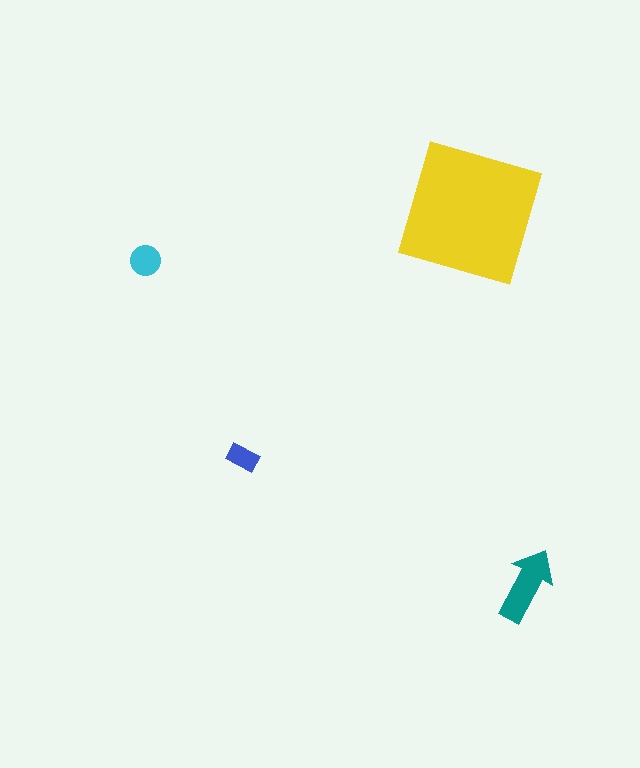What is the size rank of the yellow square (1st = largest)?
1st.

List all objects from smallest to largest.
The blue rectangle, the cyan circle, the teal arrow, the yellow square.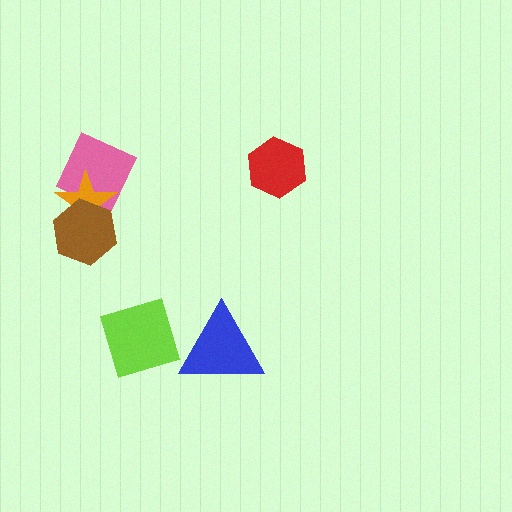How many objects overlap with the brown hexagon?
1 object overlaps with the brown hexagon.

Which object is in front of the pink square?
The orange star is in front of the pink square.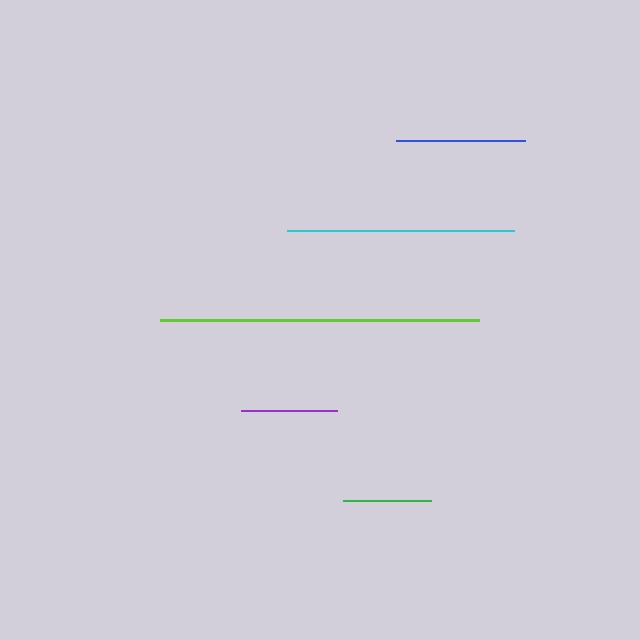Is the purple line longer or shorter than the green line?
The purple line is longer than the green line.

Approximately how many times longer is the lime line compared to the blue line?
The lime line is approximately 2.5 times the length of the blue line.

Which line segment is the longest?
The lime line is the longest at approximately 320 pixels.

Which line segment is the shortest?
The green line is the shortest at approximately 88 pixels.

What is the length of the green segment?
The green segment is approximately 88 pixels long.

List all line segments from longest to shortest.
From longest to shortest: lime, cyan, blue, purple, green.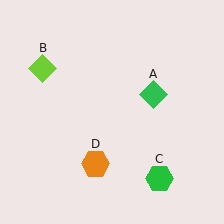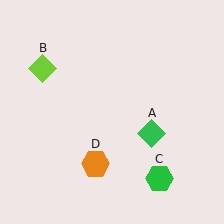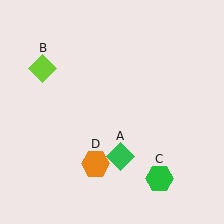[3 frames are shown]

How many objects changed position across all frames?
1 object changed position: green diamond (object A).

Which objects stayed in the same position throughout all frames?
Lime diamond (object B) and green hexagon (object C) and orange hexagon (object D) remained stationary.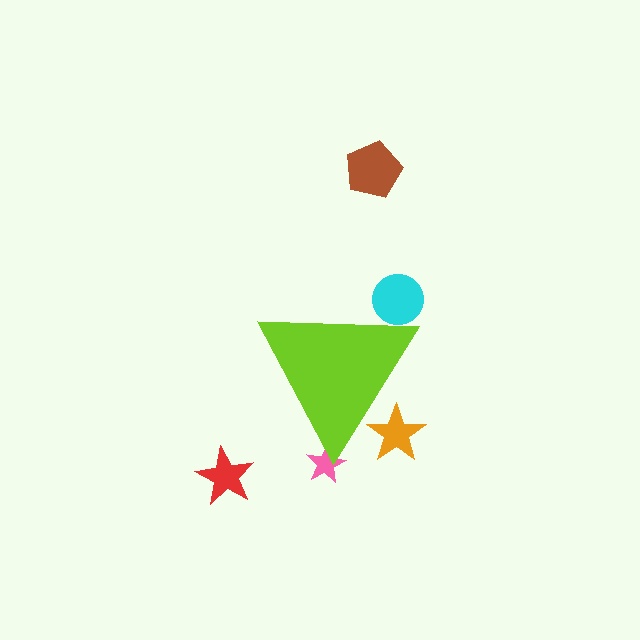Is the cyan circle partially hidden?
Yes, the cyan circle is partially hidden behind the lime triangle.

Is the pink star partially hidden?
Yes, the pink star is partially hidden behind the lime triangle.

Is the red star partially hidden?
No, the red star is fully visible.